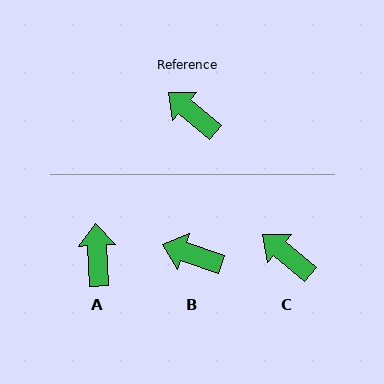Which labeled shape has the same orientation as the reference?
C.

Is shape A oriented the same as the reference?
No, it is off by about 47 degrees.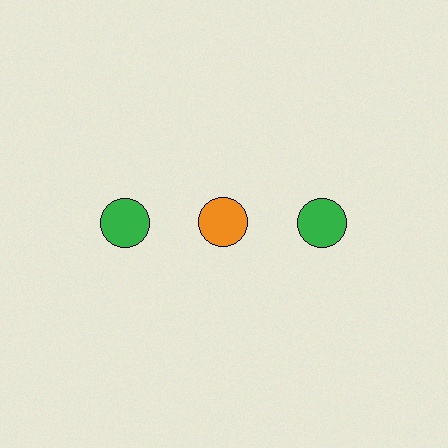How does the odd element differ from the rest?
It has a different color: orange instead of green.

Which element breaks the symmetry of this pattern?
The orange circle in the top row, second from left column breaks the symmetry. All other shapes are green circles.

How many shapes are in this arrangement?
There are 3 shapes arranged in a grid pattern.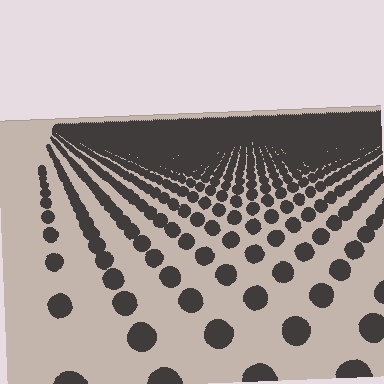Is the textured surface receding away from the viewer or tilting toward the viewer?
The surface is receding away from the viewer. Texture elements get smaller and denser toward the top.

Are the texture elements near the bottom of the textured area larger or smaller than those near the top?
Larger. Near the bottom, elements are closer to the viewer and appear at a bigger on-screen size.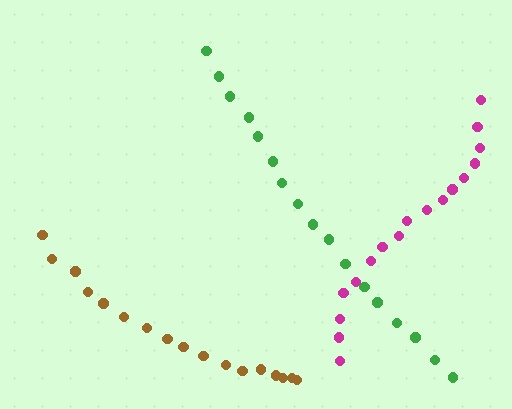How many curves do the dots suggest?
There are 3 distinct paths.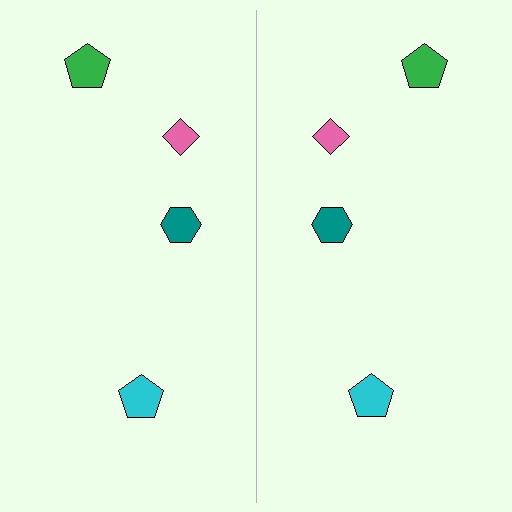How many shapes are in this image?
There are 8 shapes in this image.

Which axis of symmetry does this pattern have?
The pattern has a vertical axis of symmetry running through the center of the image.